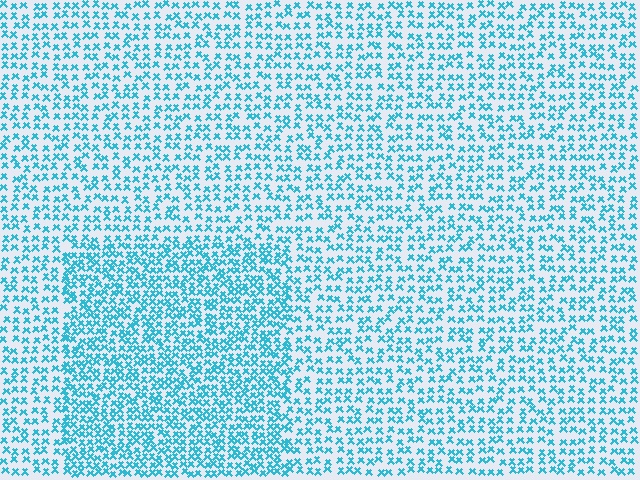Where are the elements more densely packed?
The elements are more densely packed inside the rectangle boundary.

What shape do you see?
I see a rectangle.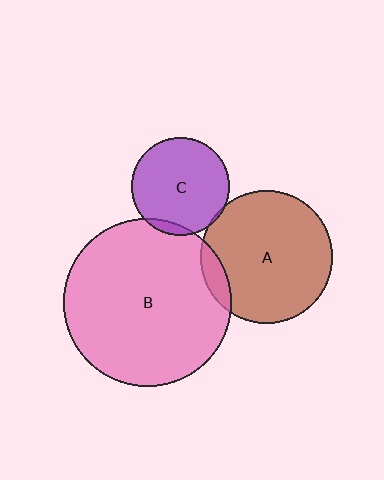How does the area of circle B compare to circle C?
Approximately 2.9 times.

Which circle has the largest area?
Circle B (pink).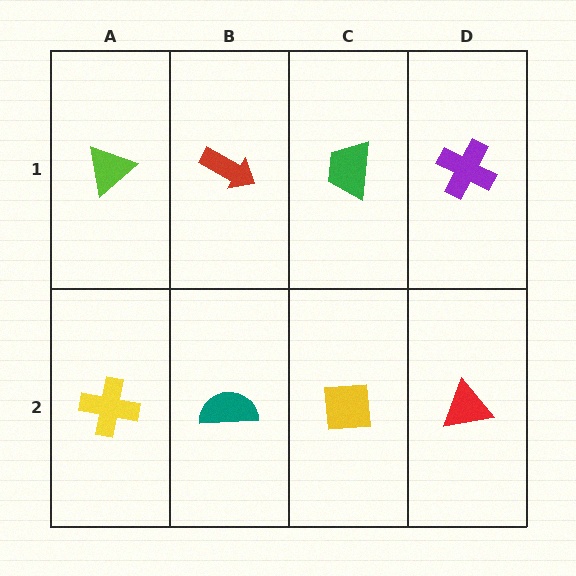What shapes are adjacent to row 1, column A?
A yellow cross (row 2, column A), a red arrow (row 1, column B).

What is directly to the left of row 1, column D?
A green trapezoid.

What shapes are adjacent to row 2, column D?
A purple cross (row 1, column D), a yellow square (row 2, column C).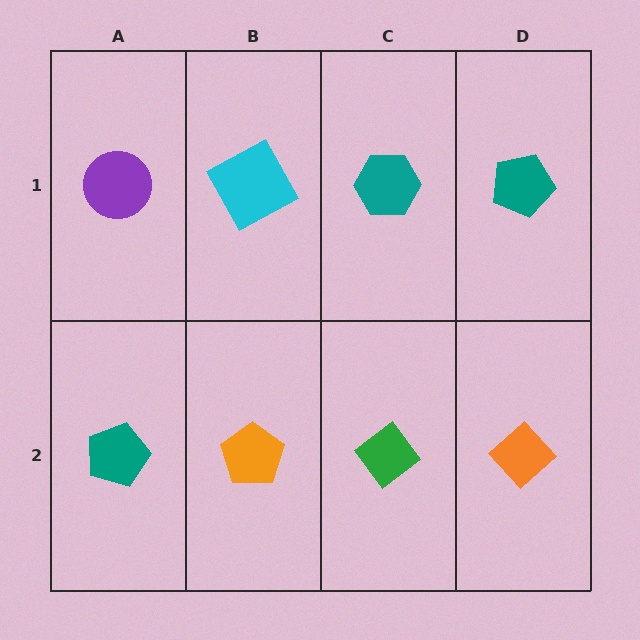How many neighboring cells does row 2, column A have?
2.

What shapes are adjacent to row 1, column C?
A green diamond (row 2, column C), a cyan square (row 1, column B), a teal pentagon (row 1, column D).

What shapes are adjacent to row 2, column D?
A teal pentagon (row 1, column D), a green diamond (row 2, column C).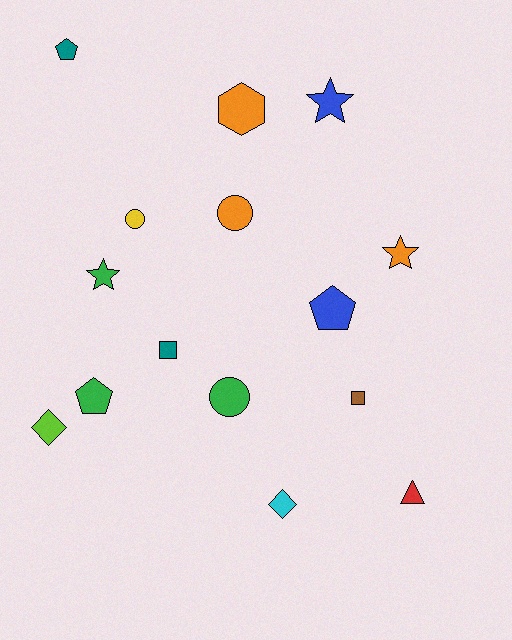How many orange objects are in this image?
There are 3 orange objects.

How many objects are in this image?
There are 15 objects.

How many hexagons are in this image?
There is 1 hexagon.